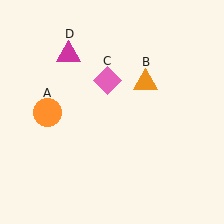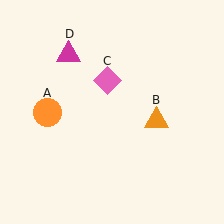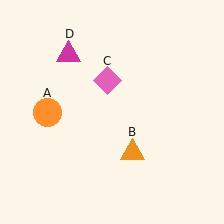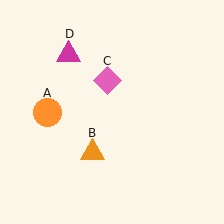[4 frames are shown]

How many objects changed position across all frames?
1 object changed position: orange triangle (object B).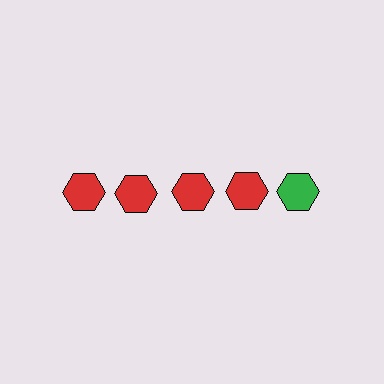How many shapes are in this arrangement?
There are 5 shapes arranged in a grid pattern.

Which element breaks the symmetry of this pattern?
The green hexagon in the top row, rightmost column breaks the symmetry. All other shapes are red hexagons.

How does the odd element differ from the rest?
It has a different color: green instead of red.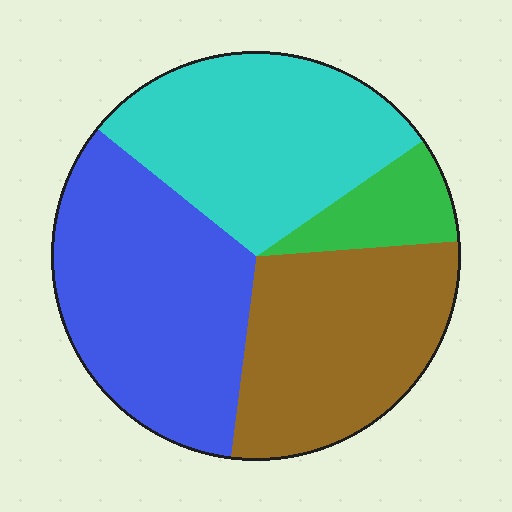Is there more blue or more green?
Blue.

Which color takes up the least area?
Green, at roughly 10%.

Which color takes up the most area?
Blue, at roughly 35%.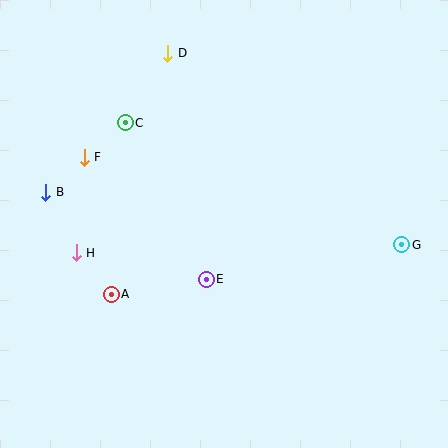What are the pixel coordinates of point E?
Point E is at (206, 279).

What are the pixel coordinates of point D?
Point D is at (168, 53).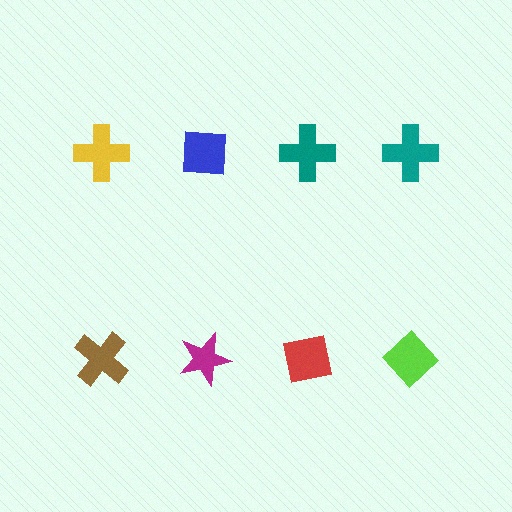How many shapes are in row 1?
4 shapes.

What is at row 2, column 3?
A red square.